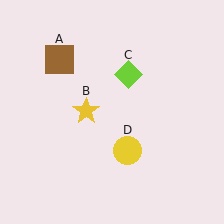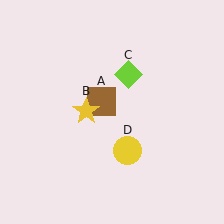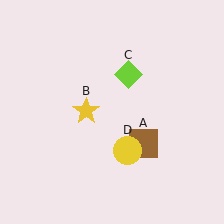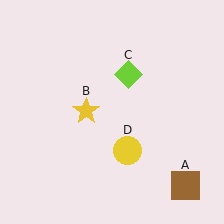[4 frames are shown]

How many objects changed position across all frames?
1 object changed position: brown square (object A).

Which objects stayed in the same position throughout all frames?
Yellow star (object B) and lime diamond (object C) and yellow circle (object D) remained stationary.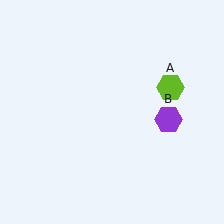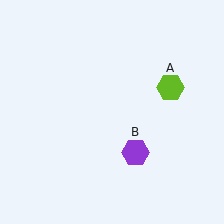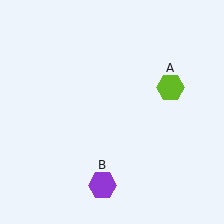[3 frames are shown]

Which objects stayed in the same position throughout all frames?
Lime hexagon (object A) remained stationary.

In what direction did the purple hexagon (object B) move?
The purple hexagon (object B) moved down and to the left.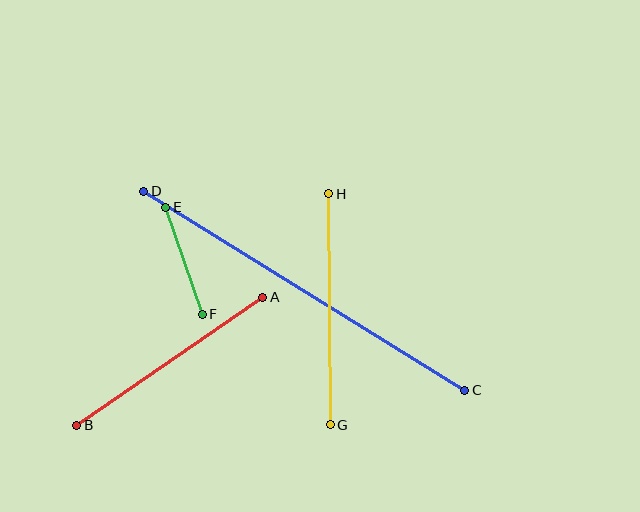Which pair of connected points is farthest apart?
Points C and D are farthest apart.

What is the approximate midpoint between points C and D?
The midpoint is at approximately (304, 291) pixels.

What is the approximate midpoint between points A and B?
The midpoint is at approximately (170, 361) pixels.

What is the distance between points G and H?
The distance is approximately 231 pixels.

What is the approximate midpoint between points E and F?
The midpoint is at approximately (184, 261) pixels.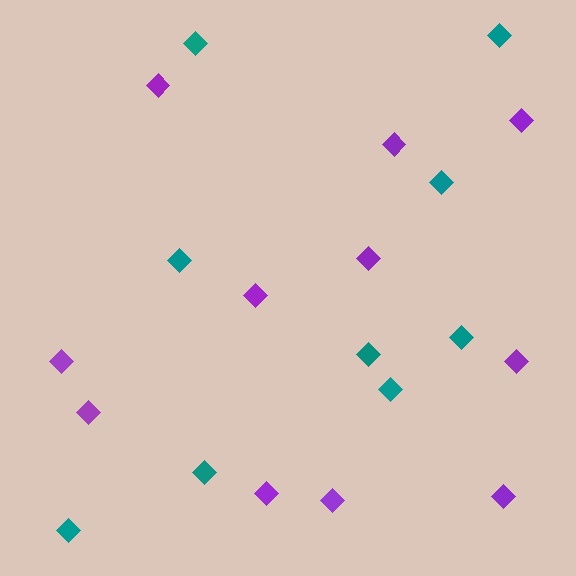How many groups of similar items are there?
There are 2 groups: one group of purple diamonds (11) and one group of teal diamonds (9).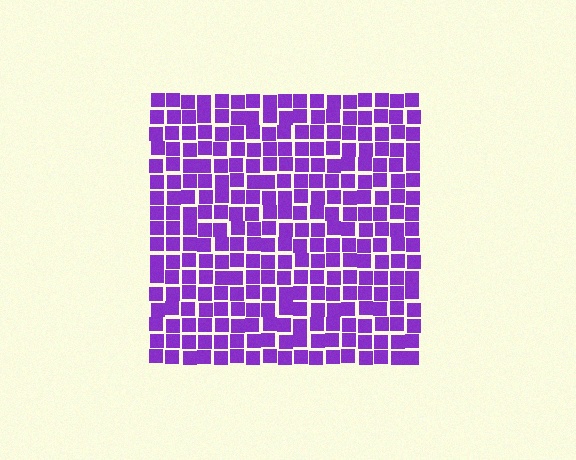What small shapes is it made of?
It is made of small squares.